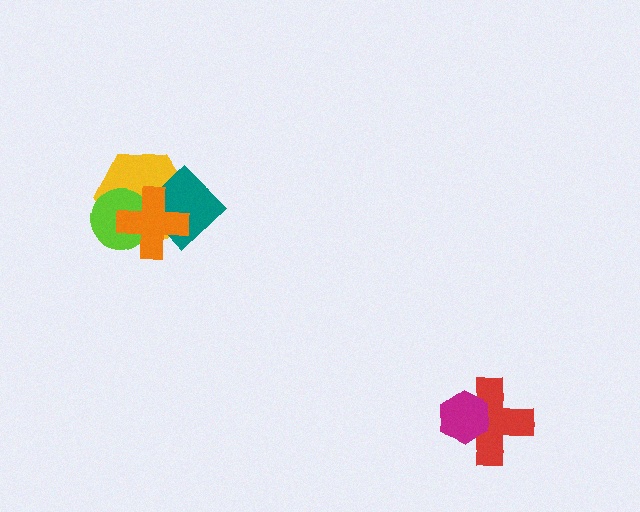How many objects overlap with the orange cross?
3 objects overlap with the orange cross.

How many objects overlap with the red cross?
1 object overlaps with the red cross.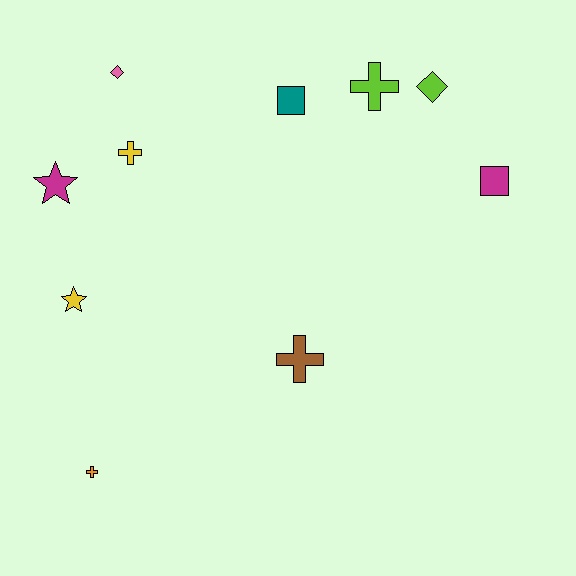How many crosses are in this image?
There are 4 crosses.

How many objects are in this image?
There are 10 objects.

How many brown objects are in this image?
There is 1 brown object.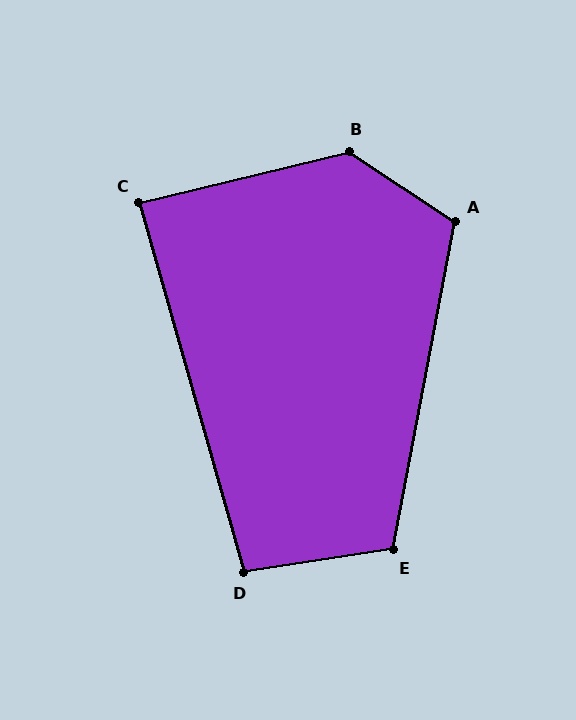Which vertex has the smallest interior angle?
C, at approximately 88 degrees.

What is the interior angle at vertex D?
Approximately 97 degrees (obtuse).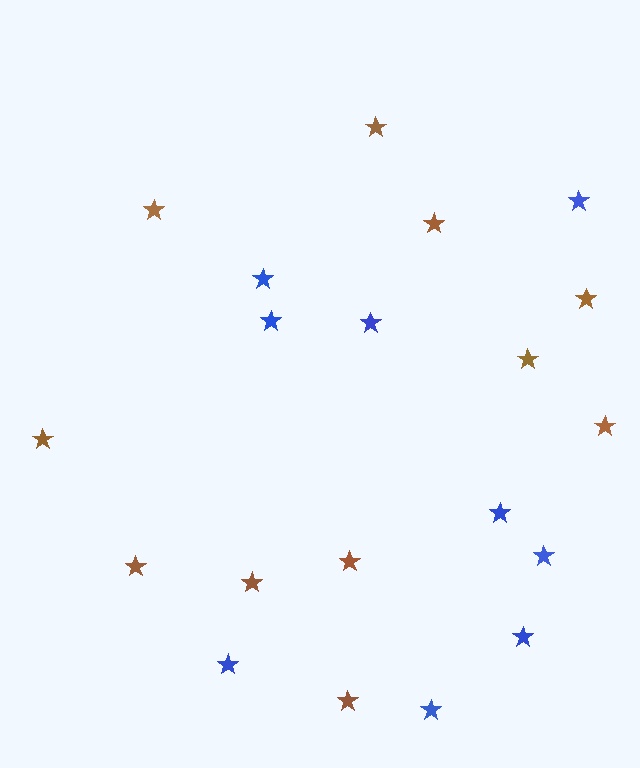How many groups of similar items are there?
There are 2 groups: one group of brown stars (11) and one group of blue stars (9).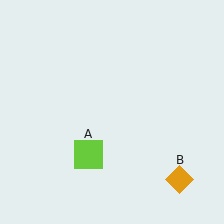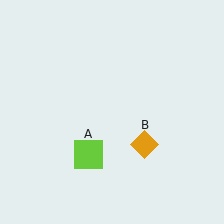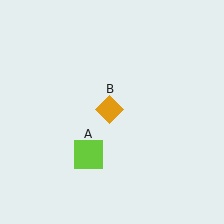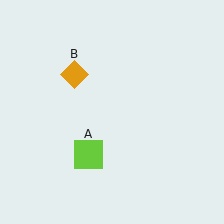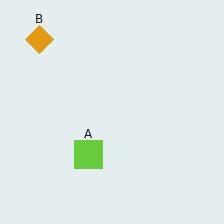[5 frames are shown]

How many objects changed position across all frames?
1 object changed position: orange diamond (object B).